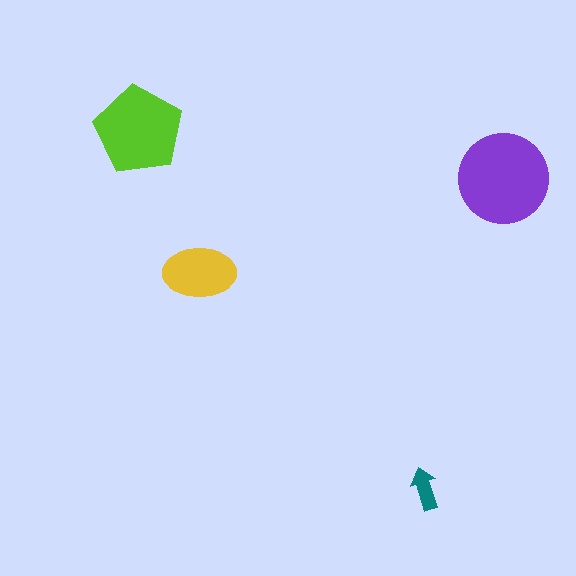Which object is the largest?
The purple circle.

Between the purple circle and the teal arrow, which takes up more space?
The purple circle.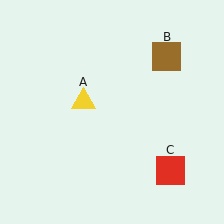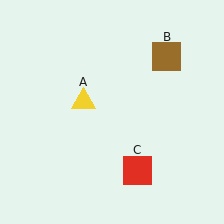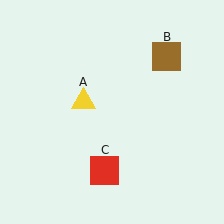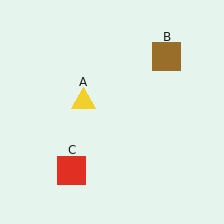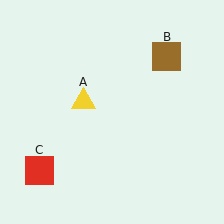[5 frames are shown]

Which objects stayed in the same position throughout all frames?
Yellow triangle (object A) and brown square (object B) remained stationary.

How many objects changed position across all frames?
1 object changed position: red square (object C).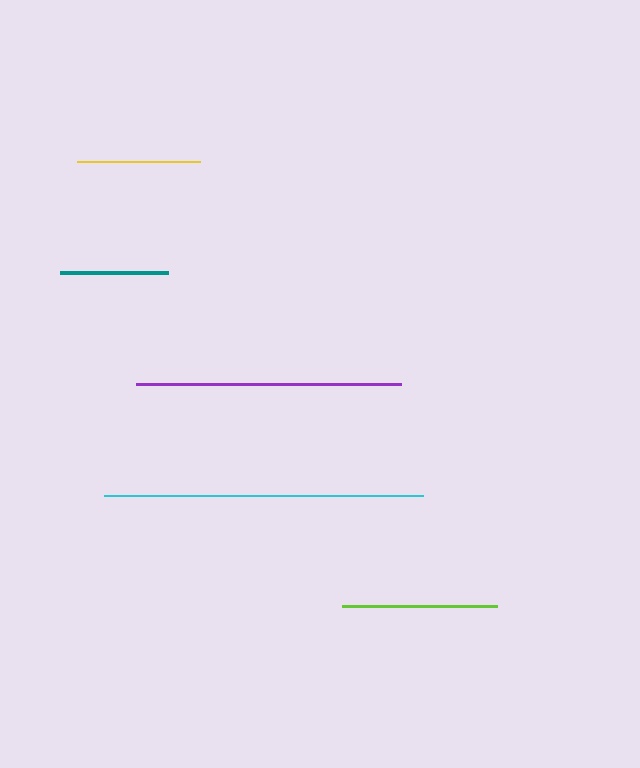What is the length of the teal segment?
The teal segment is approximately 108 pixels long.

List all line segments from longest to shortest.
From longest to shortest: cyan, purple, lime, yellow, teal.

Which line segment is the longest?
The cyan line is the longest at approximately 318 pixels.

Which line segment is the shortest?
The teal line is the shortest at approximately 108 pixels.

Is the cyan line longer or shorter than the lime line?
The cyan line is longer than the lime line.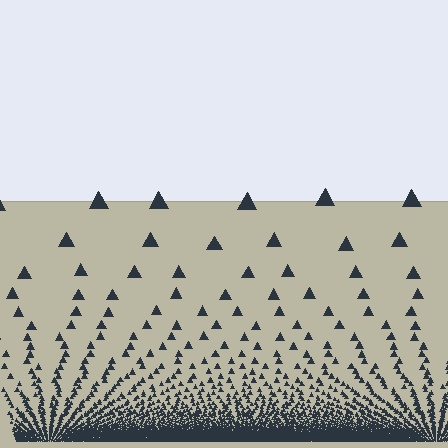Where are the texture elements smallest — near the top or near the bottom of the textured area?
Near the bottom.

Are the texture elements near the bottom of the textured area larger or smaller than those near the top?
Smaller. The gradient is inverted — elements near the bottom are smaller and denser.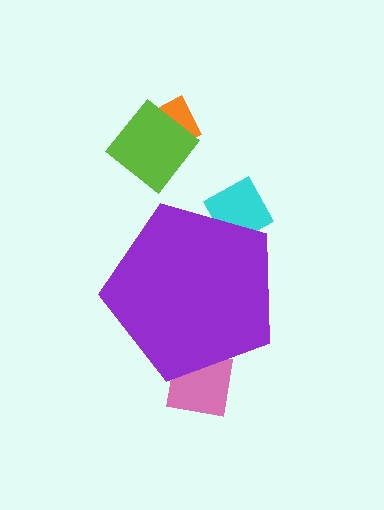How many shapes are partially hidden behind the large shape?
2 shapes are partially hidden.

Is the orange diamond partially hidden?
No, the orange diamond is fully visible.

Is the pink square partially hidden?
Yes, the pink square is partially hidden behind the purple pentagon.